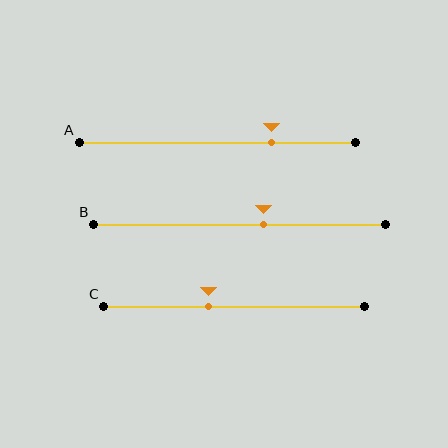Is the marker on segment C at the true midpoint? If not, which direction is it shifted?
No, the marker on segment C is shifted to the left by about 10% of the segment length.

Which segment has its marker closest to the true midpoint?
Segment B has its marker closest to the true midpoint.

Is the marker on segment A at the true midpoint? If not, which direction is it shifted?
No, the marker on segment A is shifted to the right by about 19% of the segment length.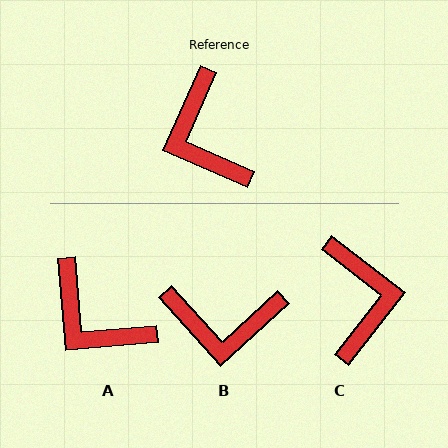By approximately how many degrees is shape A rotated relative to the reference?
Approximately 29 degrees counter-clockwise.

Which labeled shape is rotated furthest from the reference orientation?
C, about 166 degrees away.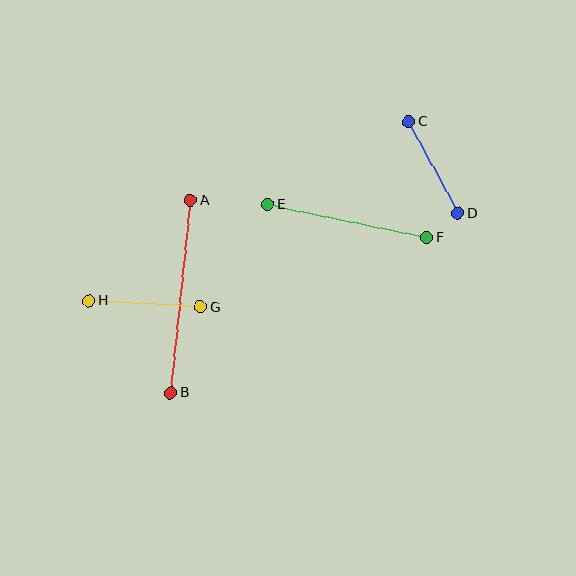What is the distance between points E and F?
The distance is approximately 163 pixels.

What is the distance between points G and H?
The distance is approximately 111 pixels.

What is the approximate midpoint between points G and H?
The midpoint is at approximately (145, 304) pixels.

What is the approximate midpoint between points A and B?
The midpoint is at approximately (181, 297) pixels.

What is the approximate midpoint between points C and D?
The midpoint is at approximately (433, 167) pixels.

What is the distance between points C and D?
The distance is approximately 104 pixels.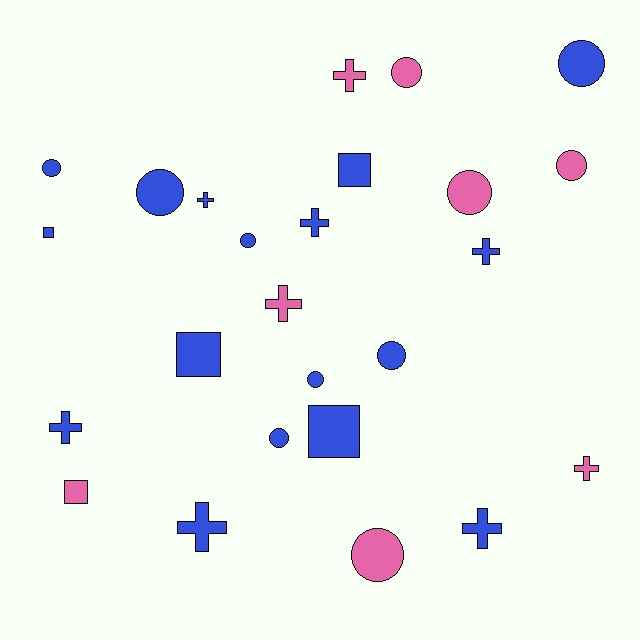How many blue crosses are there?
There are 6 blue crosses.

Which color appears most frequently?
Blue, with 17 objects.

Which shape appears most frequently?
Circle, with 11 objects.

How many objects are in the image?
There are 25 objects.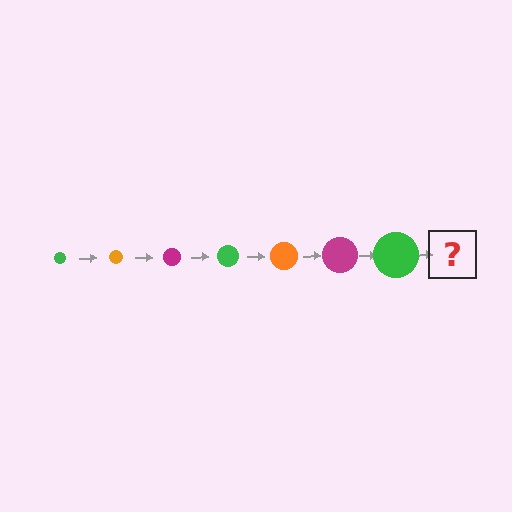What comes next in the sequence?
The next element should be an orange circle, larger than the previous one.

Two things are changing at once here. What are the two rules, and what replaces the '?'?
The two rules are that the circle grows larger each step and the color cycles through green, orange, and magenta. The '?' should be an orange circle, larger than the previous one.